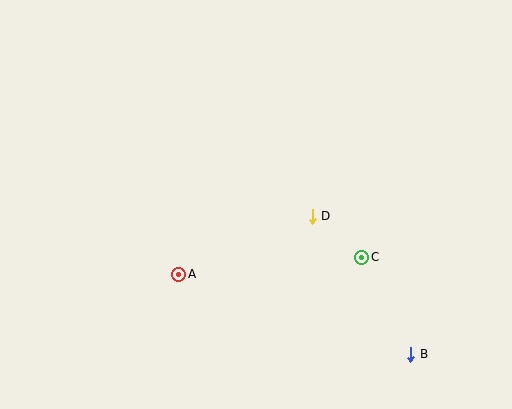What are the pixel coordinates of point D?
Point D is at (312, 216).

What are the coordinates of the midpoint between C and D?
The midpoint between C and D is at (337, 237).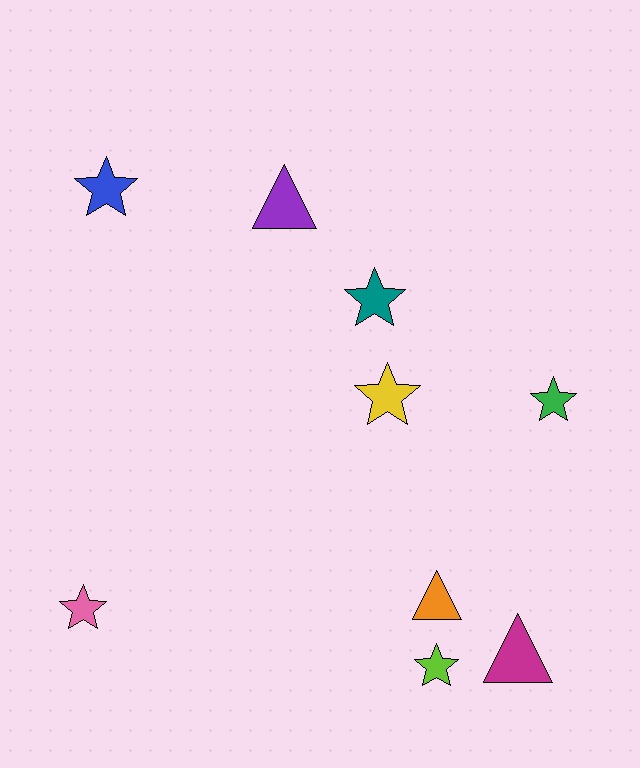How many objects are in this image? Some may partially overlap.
There are 9 objects.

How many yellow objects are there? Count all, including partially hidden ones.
There is 1 yellow object.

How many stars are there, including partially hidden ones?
There are 6 stars.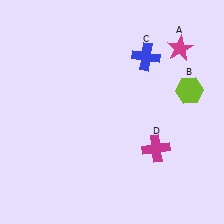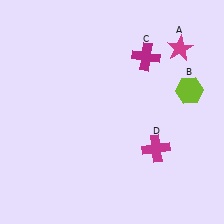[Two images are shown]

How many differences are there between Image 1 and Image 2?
There is 1 difference between the two images.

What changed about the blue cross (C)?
In Image 1, C is blue. In Image 2, it changed to magenta.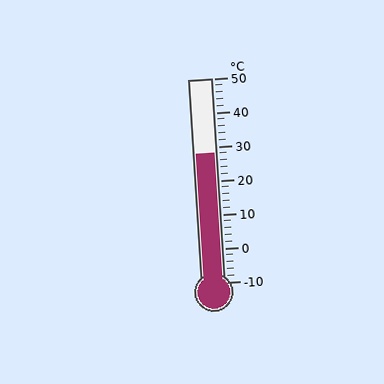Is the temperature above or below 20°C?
The temperature is above 20°C.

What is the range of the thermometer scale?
The thermometer scale ranges from -10°C to 50°C.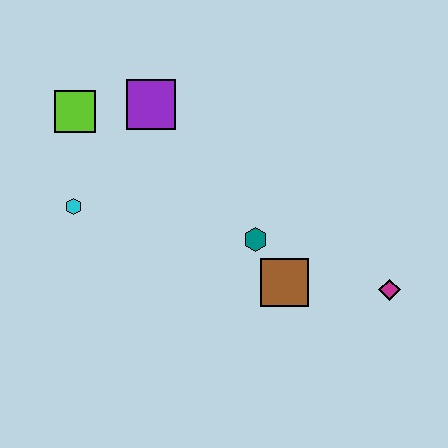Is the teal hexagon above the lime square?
No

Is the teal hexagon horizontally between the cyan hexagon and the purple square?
No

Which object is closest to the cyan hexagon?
The lime square is closest to the cyan hexagon.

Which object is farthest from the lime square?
The magenta diamond is farthest from the lime square.